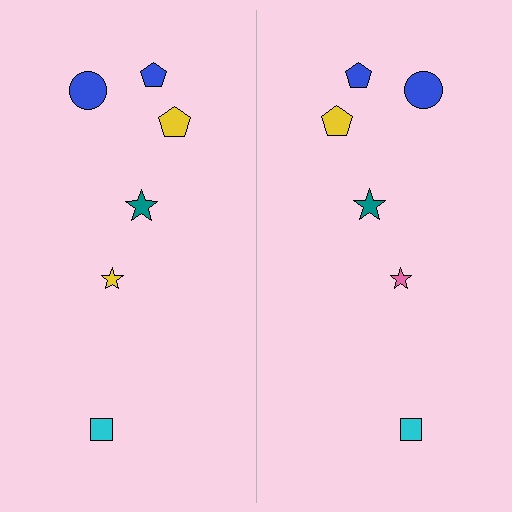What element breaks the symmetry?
The pink star on the right side breaks the symmetry — its mirror counterpart is yellow.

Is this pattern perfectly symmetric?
No, the pattern is not perfectly symmetric. The pink star on the right side breaks the symmetry — its mirror counterpart is yellow.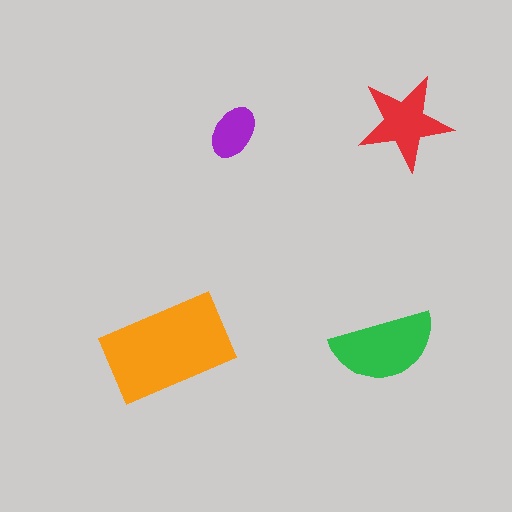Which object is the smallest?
The purple ellipse.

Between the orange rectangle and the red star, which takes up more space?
The orange rectangle.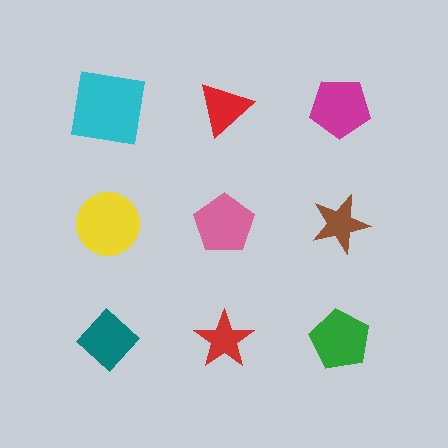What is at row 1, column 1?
A cyan square.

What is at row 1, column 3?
A magenta pentagon.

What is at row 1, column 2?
A red triangle.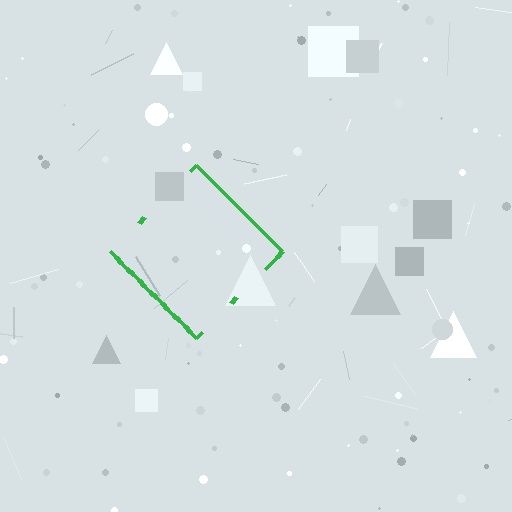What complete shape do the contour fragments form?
The contour fragments form a diamond.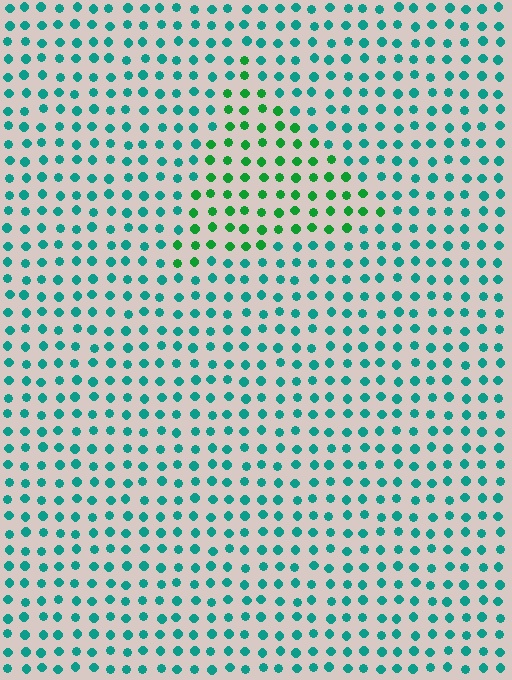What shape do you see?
I see a triangle.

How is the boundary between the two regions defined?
The boundary is defined purely by a slight shift in hue (about 39 degrees). Spacing, size, and orientation are identical on both sides.